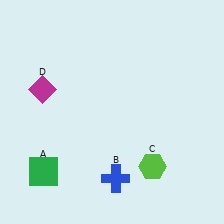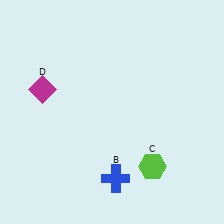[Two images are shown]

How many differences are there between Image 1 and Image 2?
There is 1 difference between the two images.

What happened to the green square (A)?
The green square (A) was removed in Image 2. It was in the bottom-left area of Image 1.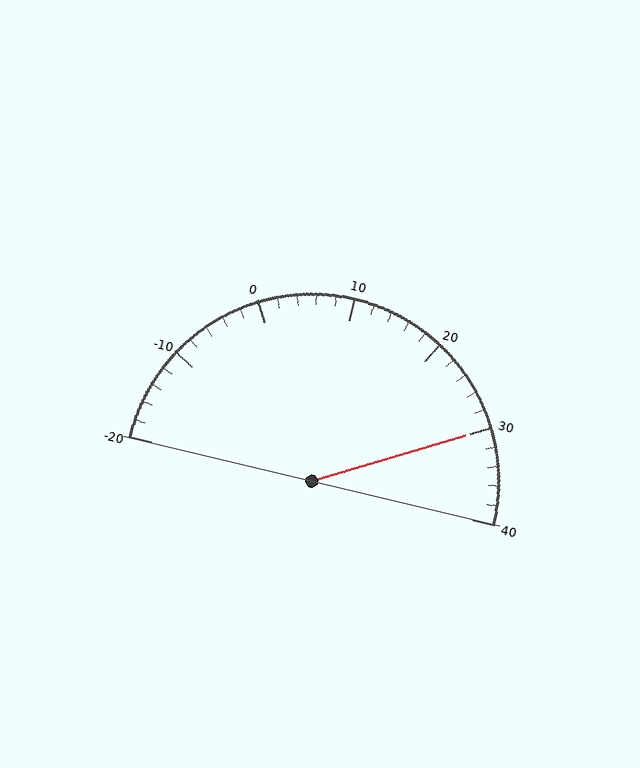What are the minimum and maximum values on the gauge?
The gauge ranges from -20 to 40.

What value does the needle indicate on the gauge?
The needle indicates approximately 30.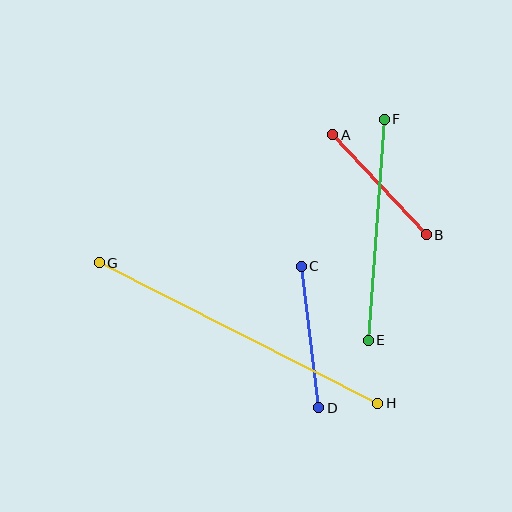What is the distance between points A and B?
The distance is approximately 137 pixels.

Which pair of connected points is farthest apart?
Points G and H are farthest apart.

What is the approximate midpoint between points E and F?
The midpoint is at approximately (376, 230) pixels.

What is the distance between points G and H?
The distance is approximately 312 pixels.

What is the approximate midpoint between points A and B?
The midpoint is at approximately (379, 185) pixels.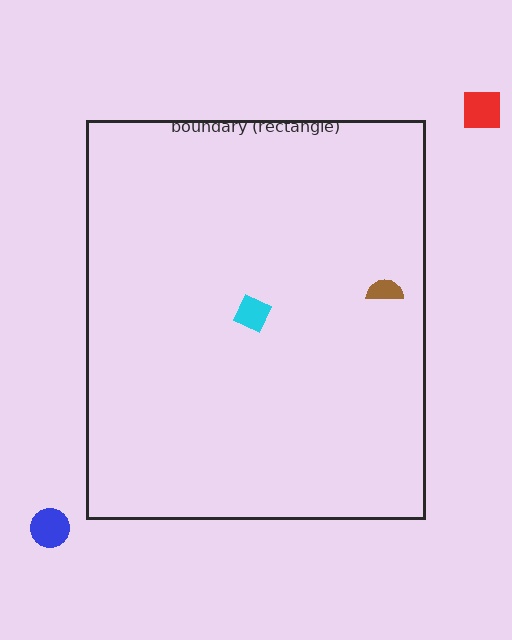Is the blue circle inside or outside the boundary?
Outside.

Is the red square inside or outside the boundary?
Outside.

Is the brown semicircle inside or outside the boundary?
Inside.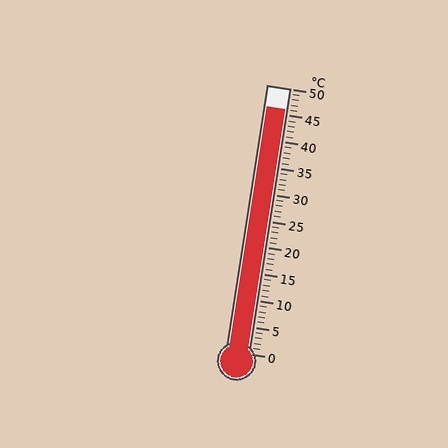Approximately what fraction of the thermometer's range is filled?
The thermometer is filled to approximately 90% of its range.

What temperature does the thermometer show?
The thermometer shows approximately 46°C.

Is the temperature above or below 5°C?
The temperature is above 5°C.